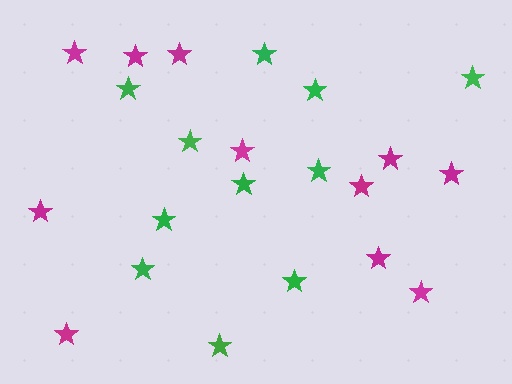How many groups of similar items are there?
There are 2 groups: one group of magenta stars (11) and one group of green stars (11).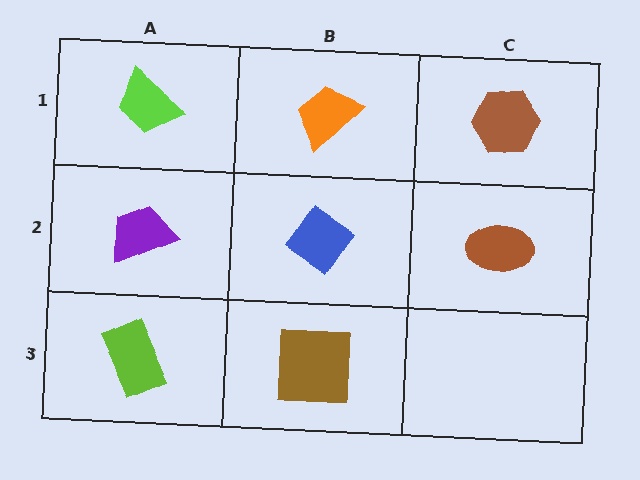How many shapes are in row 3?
2 shapes.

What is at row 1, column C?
A brown hexagon.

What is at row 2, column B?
A blue diamond.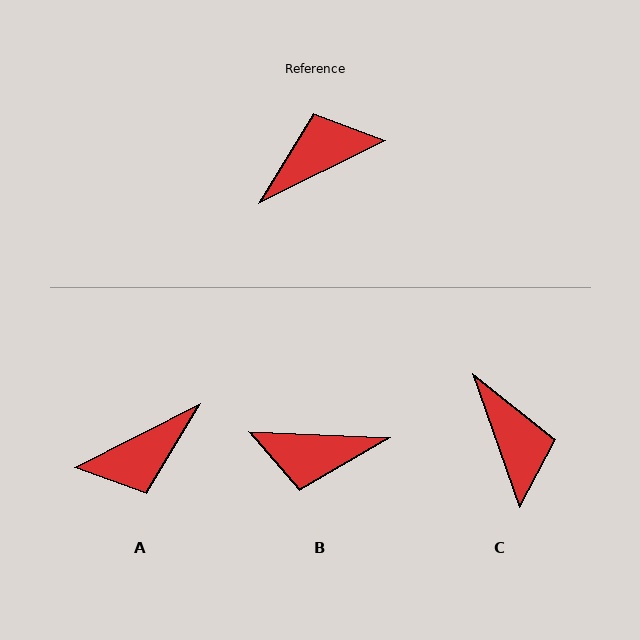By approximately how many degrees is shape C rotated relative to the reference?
Approximately 97 degrees clockwise.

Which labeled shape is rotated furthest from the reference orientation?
A, about 180 degrees away.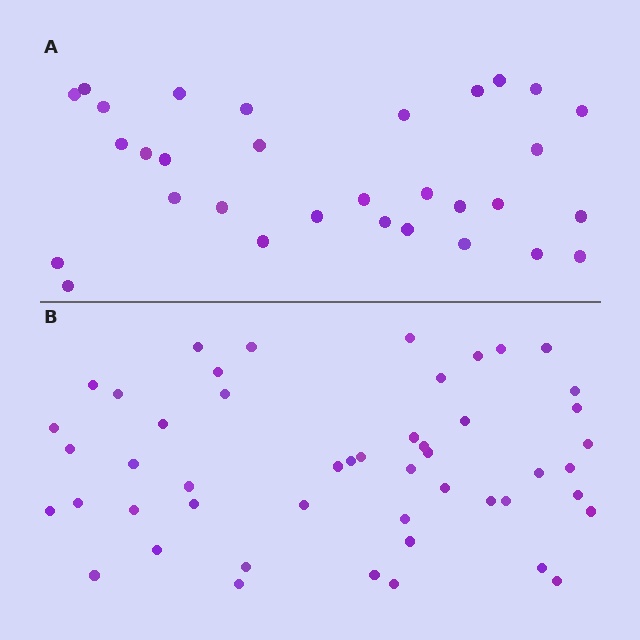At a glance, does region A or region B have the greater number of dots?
Region B (the bottom region) has more dots.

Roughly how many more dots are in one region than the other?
Region B has approximately 20 more dots than region A.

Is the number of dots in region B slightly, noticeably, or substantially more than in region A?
Region B has substantially more. The ratio is roughly 1.6 to 1.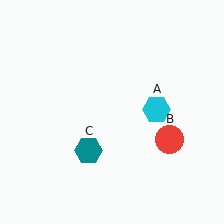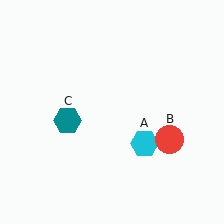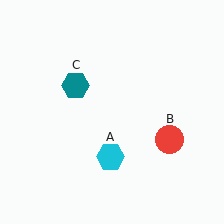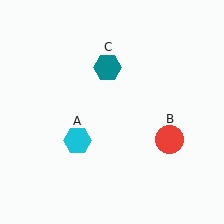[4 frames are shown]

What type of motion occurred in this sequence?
The cyan hexagon (object A), teal hexagon (object C) rotated clockwise around the center of the scene.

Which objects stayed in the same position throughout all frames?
Red circle (object B) remained stationary.